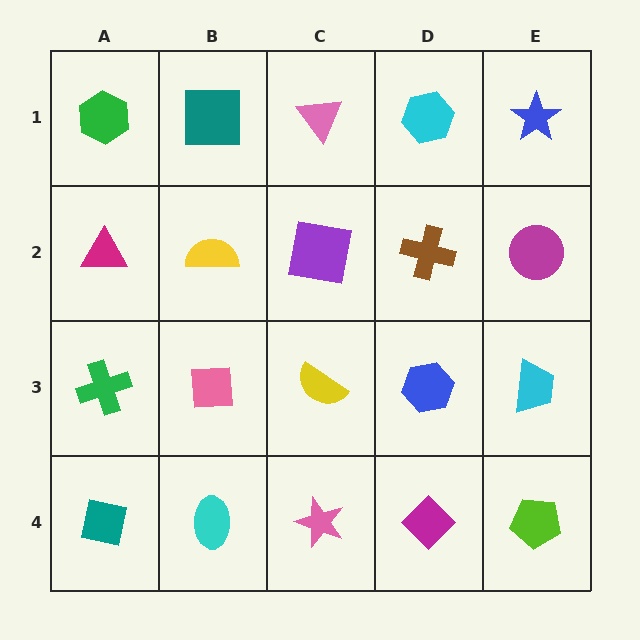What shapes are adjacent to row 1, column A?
A magenta triangle (row 2, column A), a teal square (row 1, column B).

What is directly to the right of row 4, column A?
A cyan ellipse.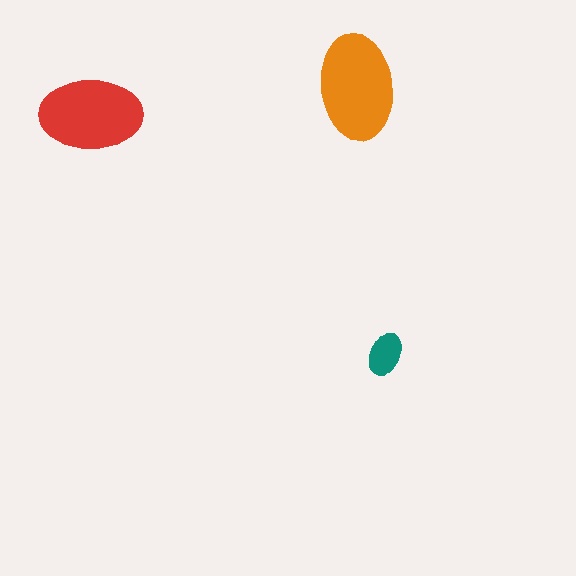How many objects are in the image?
There are 3 objects in the image.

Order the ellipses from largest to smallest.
the orange one, the red one, the teal one.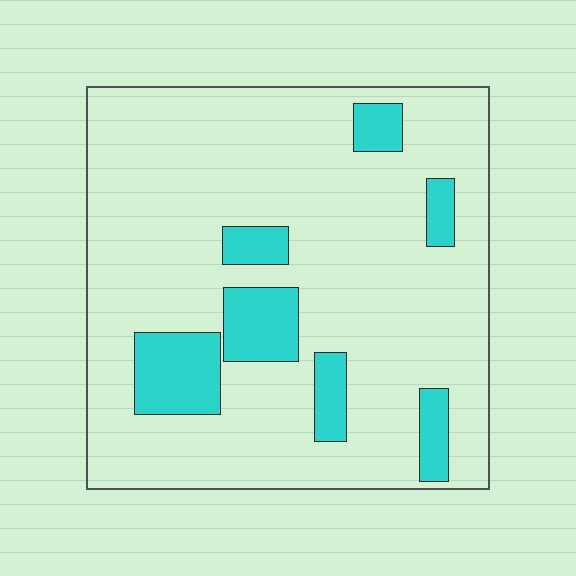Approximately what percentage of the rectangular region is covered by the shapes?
Approximately 15%.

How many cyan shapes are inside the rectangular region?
7.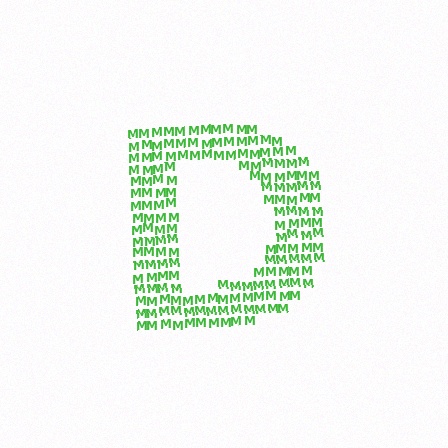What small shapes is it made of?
It is made of small letter M's.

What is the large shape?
The large shape is the letter D.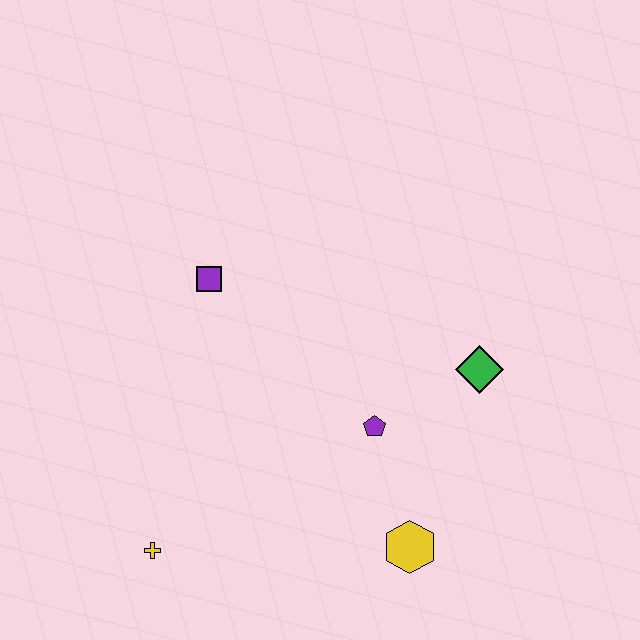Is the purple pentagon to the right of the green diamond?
No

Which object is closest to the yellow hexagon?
The purple pentagon is closest to the yellow hexagon.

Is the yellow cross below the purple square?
Yes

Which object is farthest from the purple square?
The yellow hexagon is farthest from the purple square.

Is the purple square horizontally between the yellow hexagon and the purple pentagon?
No